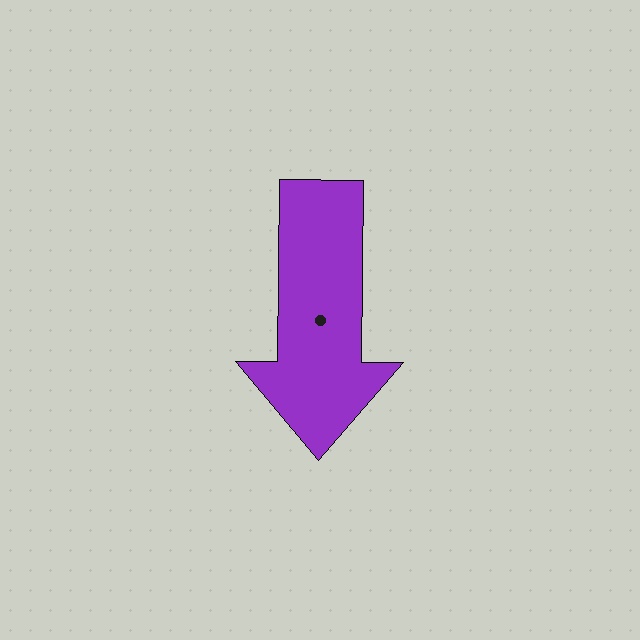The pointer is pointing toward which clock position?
Roughly 6 o'clock.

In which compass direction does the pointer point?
South.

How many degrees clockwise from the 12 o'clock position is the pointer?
Approximately 181 degrees.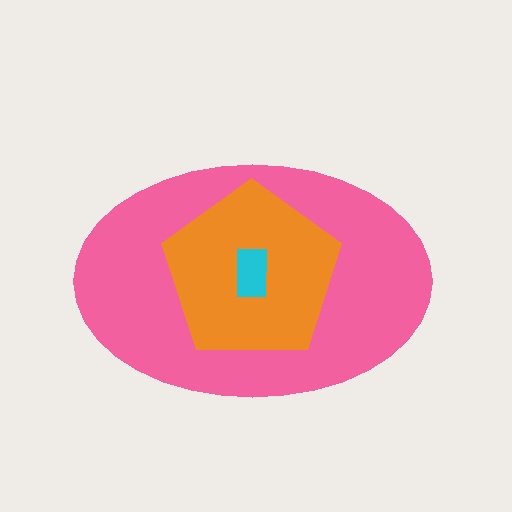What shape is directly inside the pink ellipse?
The orange pentagon.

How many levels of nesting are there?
3.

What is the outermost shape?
The pink ellipse.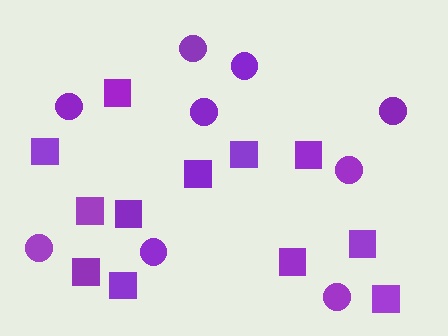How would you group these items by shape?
There are 2 groups: one group of squares (12) and one group of circles (9).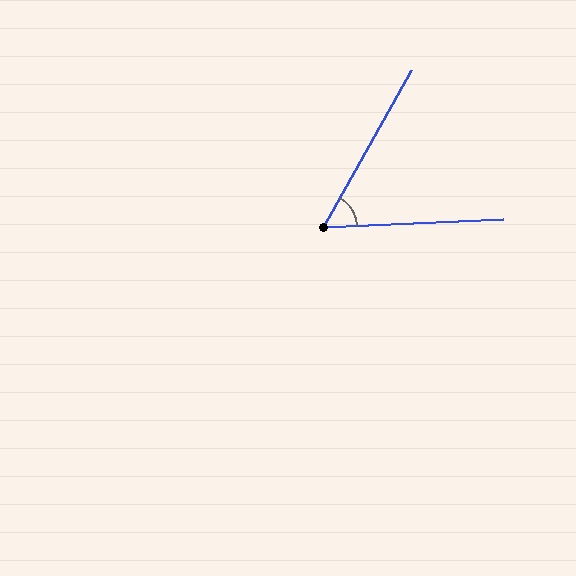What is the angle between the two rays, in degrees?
Approximately 58 degrees.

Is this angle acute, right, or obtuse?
It is acute.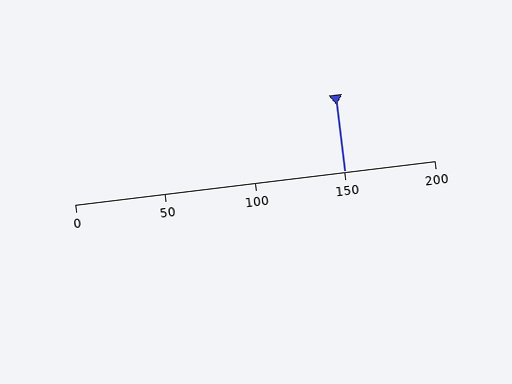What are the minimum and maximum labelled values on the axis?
The axis runs from 0 to 200.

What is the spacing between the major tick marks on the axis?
The major ticks are spaced 50 apart.